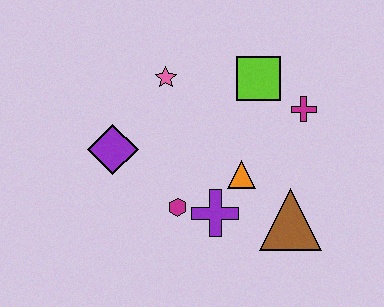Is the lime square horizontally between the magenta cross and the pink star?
Yes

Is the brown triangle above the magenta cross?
No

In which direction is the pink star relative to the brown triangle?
The pink star is above the brown triangle.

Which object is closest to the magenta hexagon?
The purple cross is closest to the magenta hexagon.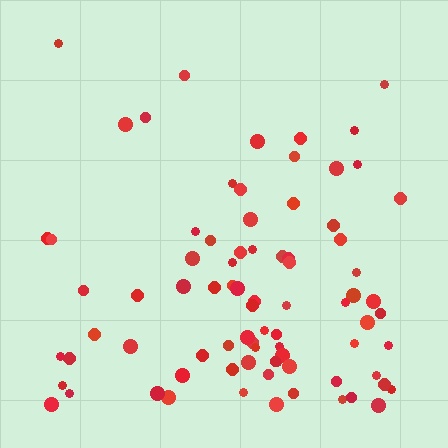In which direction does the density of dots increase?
From top to bottom, with the bottom side densest.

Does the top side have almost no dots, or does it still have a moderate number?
Still a moderate number, just noticeably fewer than the bottom.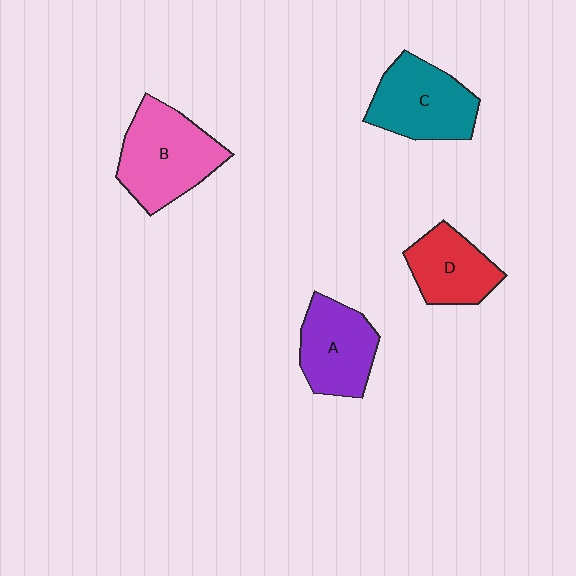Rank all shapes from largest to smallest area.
From largest to smallest: B (pink), C (teal), A (purple), D (red).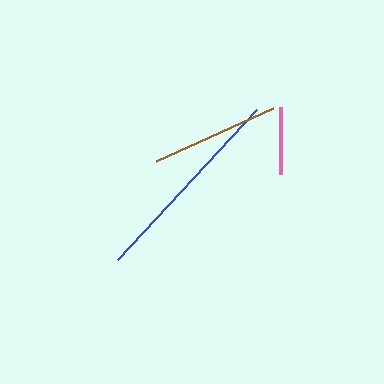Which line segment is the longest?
The blue line is the longest at approximately 204 pixels.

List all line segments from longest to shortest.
From longest to shortest: blue, brown, pink.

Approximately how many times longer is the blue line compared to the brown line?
The blue line is approximately 1.6 times the length of the brown line.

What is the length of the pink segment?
The pink segment is approximately 67 pixels long.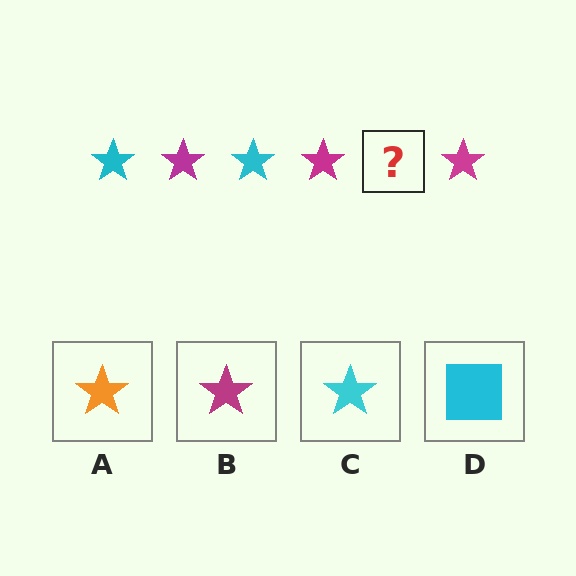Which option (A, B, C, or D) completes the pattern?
C.